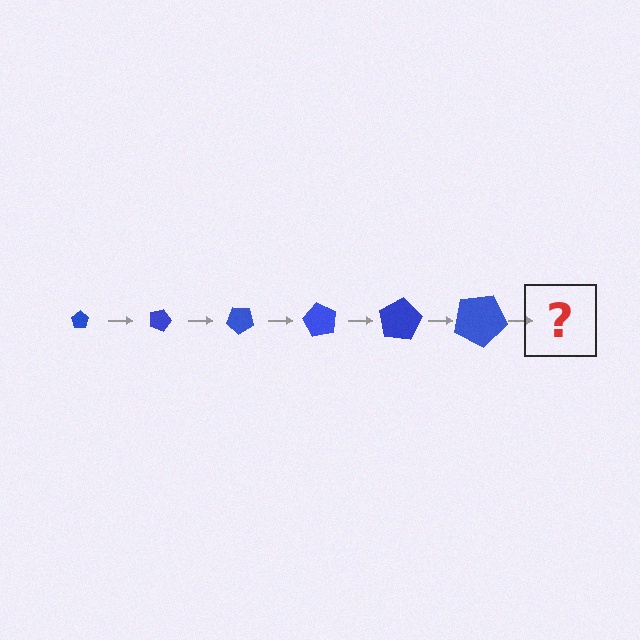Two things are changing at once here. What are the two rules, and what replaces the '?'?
The two rules are that the pentagon grows larger each step and it rotates 20 degrees each step. The '?' should be a pentagon, larger than the previous one and rotated 120 degrees from the start.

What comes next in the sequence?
The next element should be a pentagon, larger than the previous one and rotated 120 degrees from the start.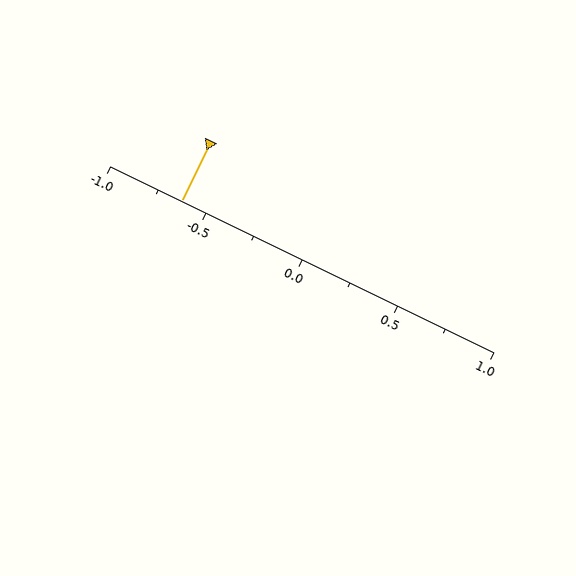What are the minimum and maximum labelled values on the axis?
The axis runs from -1.0 to 1.0.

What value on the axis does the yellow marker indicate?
The marker indicates approximately -0.62.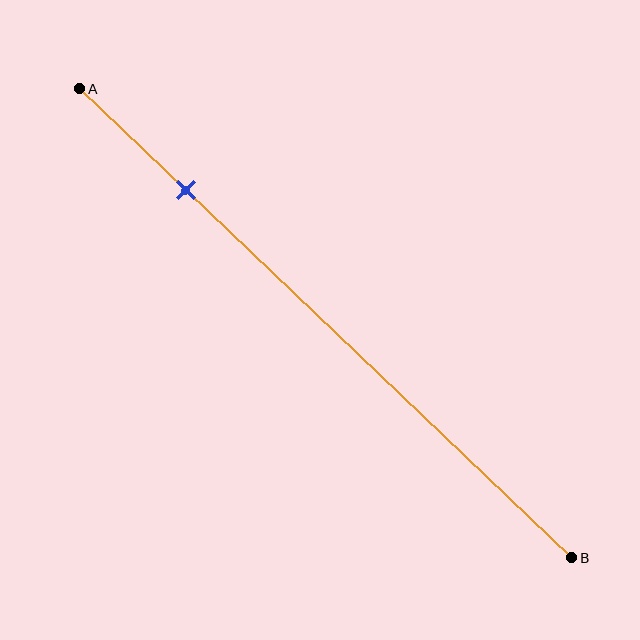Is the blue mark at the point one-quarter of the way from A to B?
No, the mark is at about 20% from A, not at the 25% one-quarter point.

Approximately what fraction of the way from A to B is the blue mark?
The blue mark is approximately 20% of the way from A to B.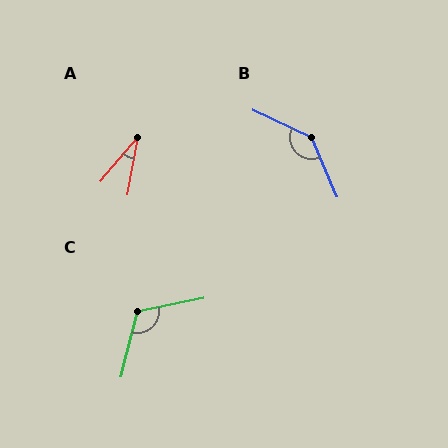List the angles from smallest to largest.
A (30°), C (116°), B (138°).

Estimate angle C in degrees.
Approximately 116 degrees.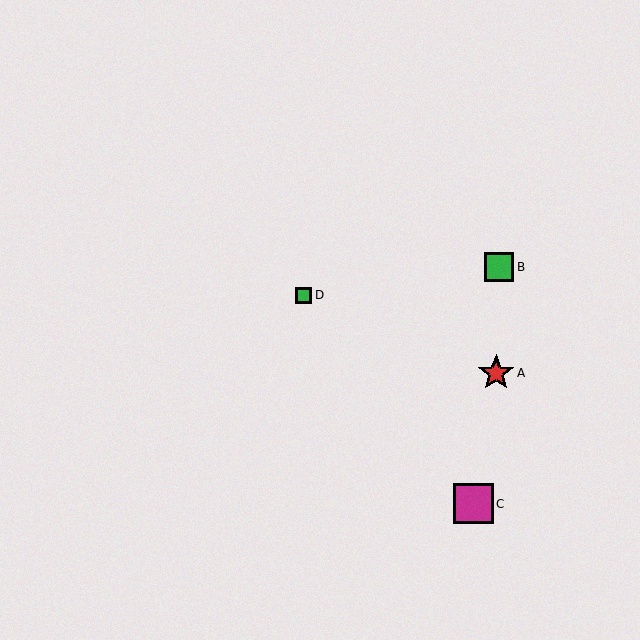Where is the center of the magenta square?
The center of the magenta square is at (474, 504).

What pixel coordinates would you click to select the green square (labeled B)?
Click at (499, 267) to select the green square B.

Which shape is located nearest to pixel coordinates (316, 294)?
The green square (labeled D) at (304, 295) is nearest to that location.